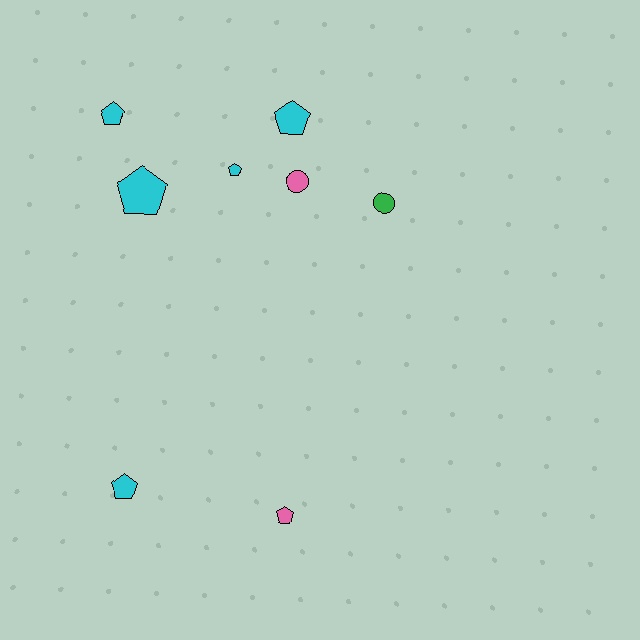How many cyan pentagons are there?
There are 5 cyan pentagons.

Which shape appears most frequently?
Pentagon, with 6 objects.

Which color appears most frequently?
Cyan, with 5 objects.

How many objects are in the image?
There are 8 objects.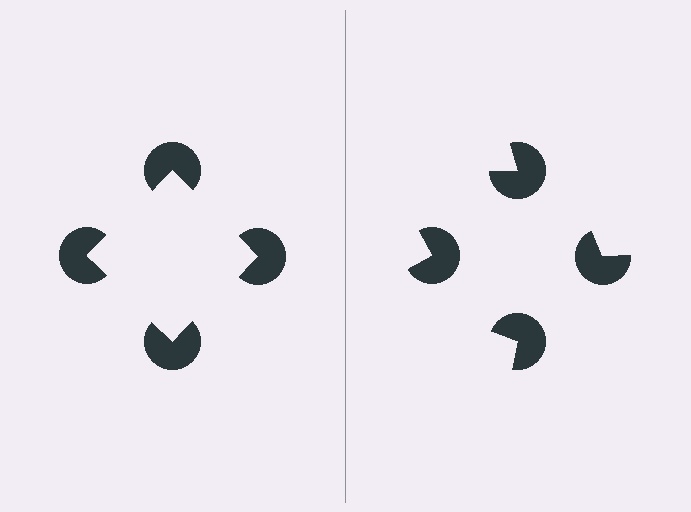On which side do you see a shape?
An illusory square appears on the left side. On the right side the wedge cuts are rotated, so no coherent shape forms.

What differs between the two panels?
The pac-man discs are positioned identically on both sides; only the wedge orientations differ. On the left they align to a square; on the right they are misaligned.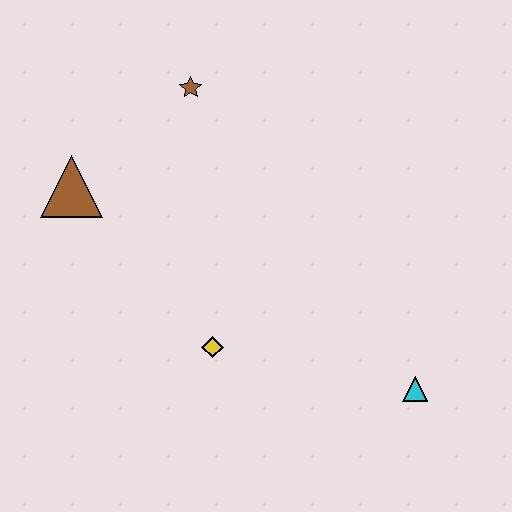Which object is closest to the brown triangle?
The brown star is closest to the brown triangle.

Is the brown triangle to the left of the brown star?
Yes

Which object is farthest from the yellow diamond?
The brown star is farthest from the yellow diamond.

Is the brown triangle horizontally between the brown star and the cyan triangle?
No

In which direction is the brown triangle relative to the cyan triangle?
The brown triangle is to the left of the cyan triangle.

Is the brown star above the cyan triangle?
Yes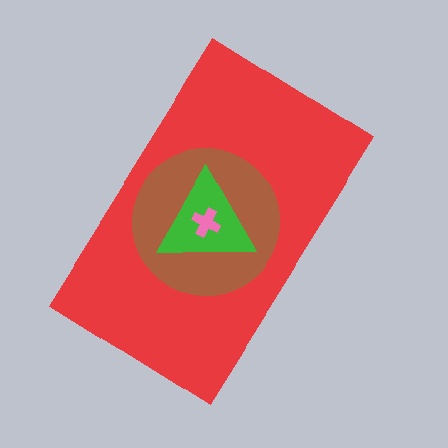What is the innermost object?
The pink cross.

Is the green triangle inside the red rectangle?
Yes.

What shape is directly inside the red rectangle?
The brown circle.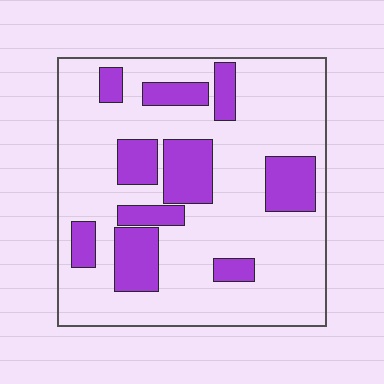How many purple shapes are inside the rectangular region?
10.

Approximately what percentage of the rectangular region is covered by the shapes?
Approximately 25%.